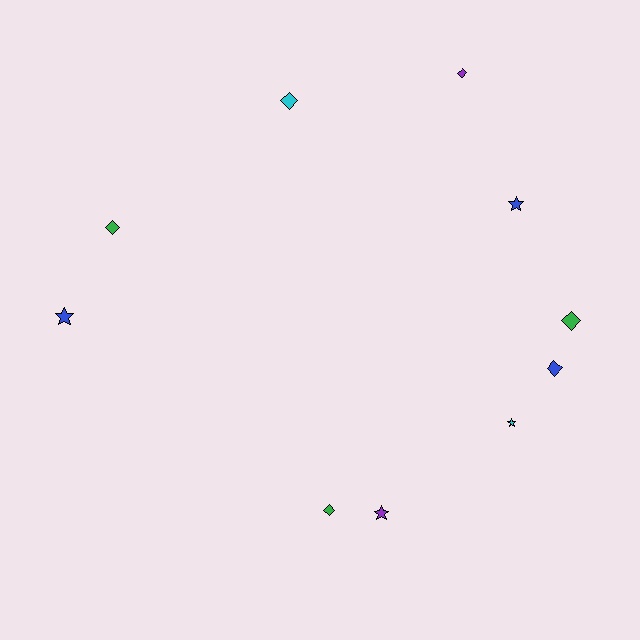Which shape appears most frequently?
Diamond, with 6 objects.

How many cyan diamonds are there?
There is 1 cyan diamond.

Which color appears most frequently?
Green, with 3 objects.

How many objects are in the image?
There are 10 objects.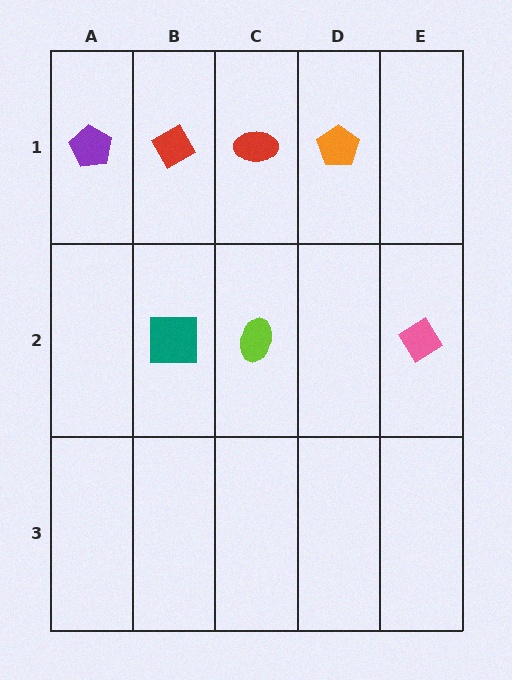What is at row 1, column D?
An orange pentagon.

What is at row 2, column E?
A pink diamond.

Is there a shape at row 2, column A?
No, that cell is empty.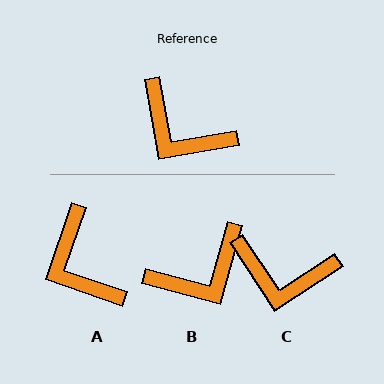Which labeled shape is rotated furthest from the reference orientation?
B, about 65 degrees away.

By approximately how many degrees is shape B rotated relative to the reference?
Approximately 65 degrees counter-clockwise.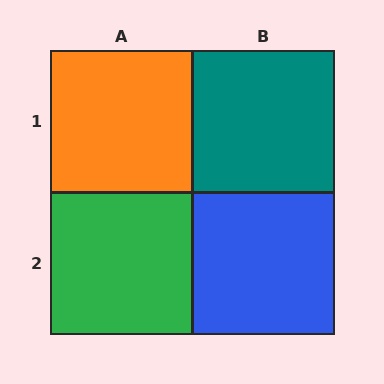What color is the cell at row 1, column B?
Teal.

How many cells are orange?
1 cell is orange.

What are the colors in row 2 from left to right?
Green, blue.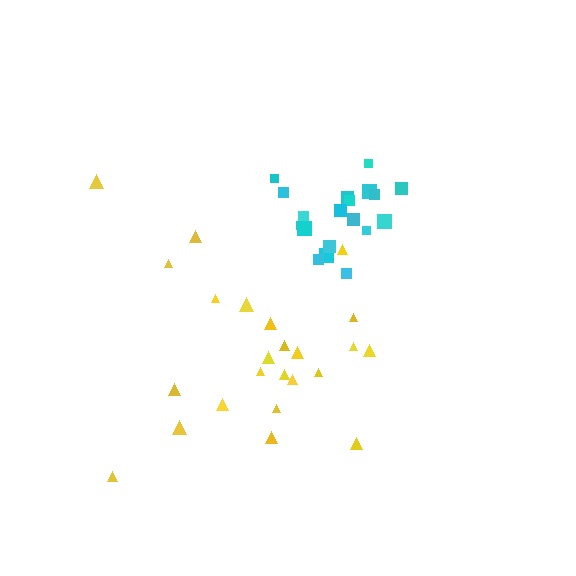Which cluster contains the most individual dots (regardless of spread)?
Yellow (24).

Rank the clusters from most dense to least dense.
cyan, yellow.